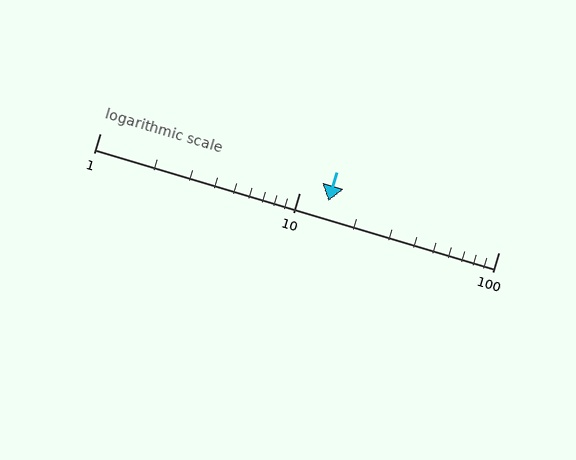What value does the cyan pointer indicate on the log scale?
The pointer indicates approximately 14.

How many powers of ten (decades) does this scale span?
The scale spans 2 decades, from 1 to 100.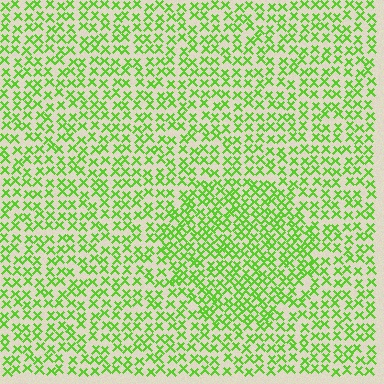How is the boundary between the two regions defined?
The boundary is defined by a change in element density (approximately 1.5x ratio). All elements are the same color, size, and shape.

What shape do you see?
I see a circle.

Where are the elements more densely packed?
The elements are more densely packed inside the circle boundary.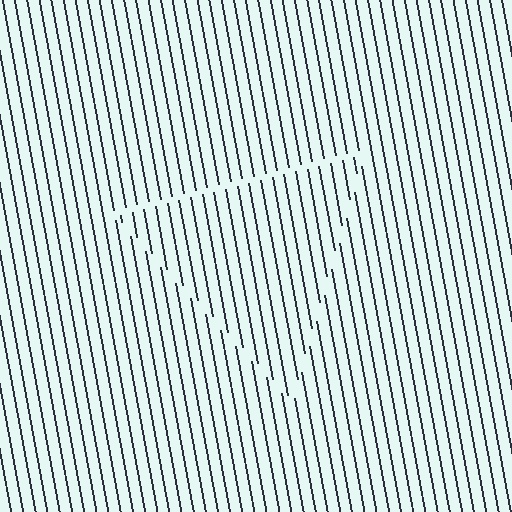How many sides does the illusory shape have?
3 sides — the line-ends trace a triangle.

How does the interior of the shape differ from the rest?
The interior of the shape contains the same grating, shifted by half a period — the contour is defined by the phase discontinuity where line-ends from the inner and outer gratings abut.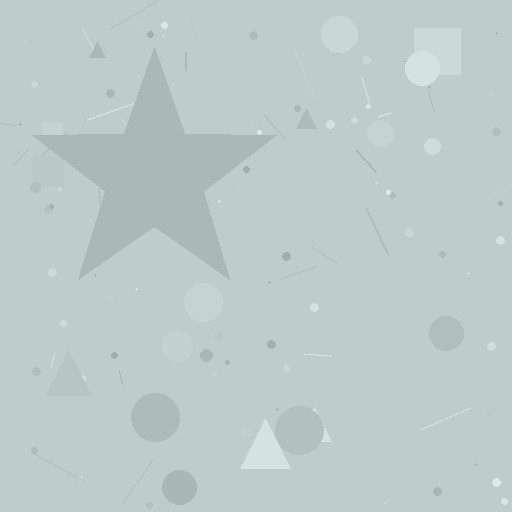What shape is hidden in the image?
A star is hidden in the image.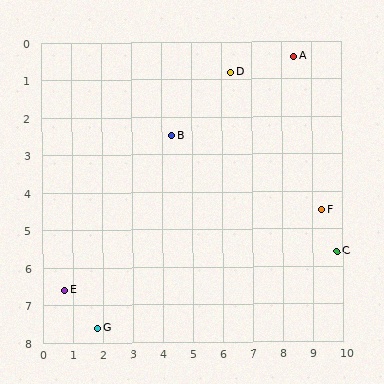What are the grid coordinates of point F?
Point F is at approximately (9.3, 4.5).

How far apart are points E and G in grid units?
Points E and G are about 1.5 grid units apart.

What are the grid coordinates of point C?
Point C is at approximately (9.8, 5.6).